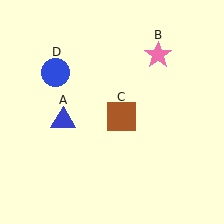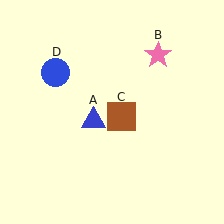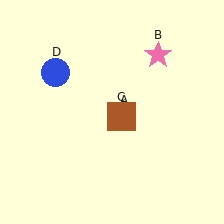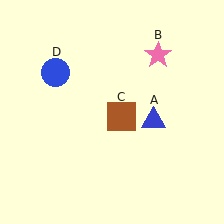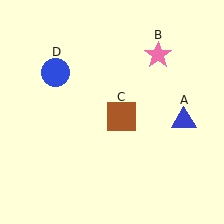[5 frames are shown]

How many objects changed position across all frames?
1 object changed position: blue triangle (object A).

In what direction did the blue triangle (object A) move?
The blue triangle (object A) moved right.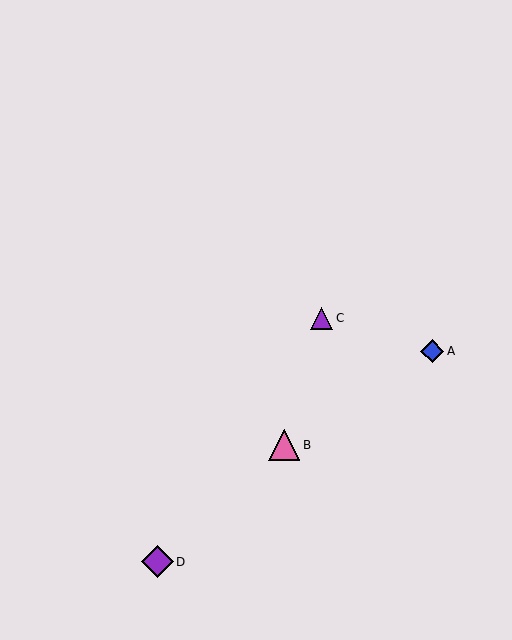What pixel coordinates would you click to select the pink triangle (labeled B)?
Click at (284, 445) to select the pink triangle B.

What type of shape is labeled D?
Shape D is a purple diamond.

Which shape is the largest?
The purple diamond (labeled D) is the largest.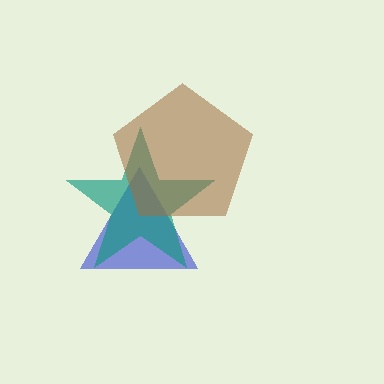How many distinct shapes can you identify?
There are 3 distinct shapes: a blue triangle, a teal star, a brown pentagon.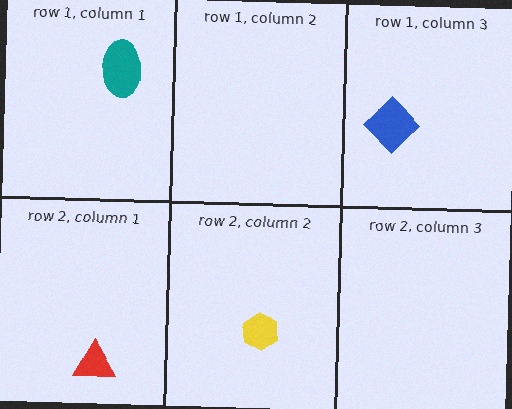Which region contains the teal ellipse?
The row 1, column 1 region.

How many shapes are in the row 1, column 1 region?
1.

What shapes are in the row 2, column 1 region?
The red triangle.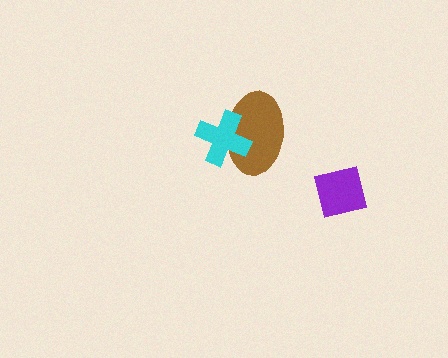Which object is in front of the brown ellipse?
The cyan cross is in front of the brown ellipse.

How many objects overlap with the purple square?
0 objects overlap with the purple square.